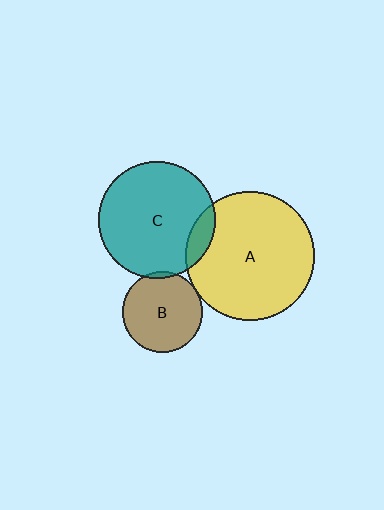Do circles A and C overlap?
Yes.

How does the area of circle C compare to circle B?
Approximately 2.1 times.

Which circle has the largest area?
Circle A (yellow).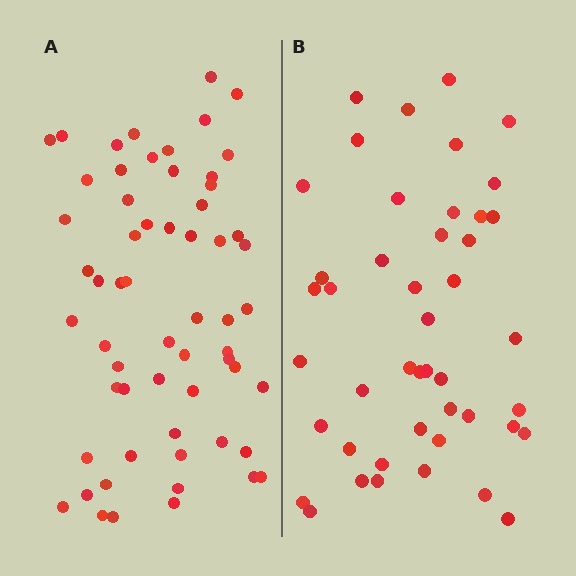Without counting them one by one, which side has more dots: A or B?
Region A (the left region) has more dots.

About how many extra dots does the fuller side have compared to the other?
Region A has approximately 15 more dots than region B.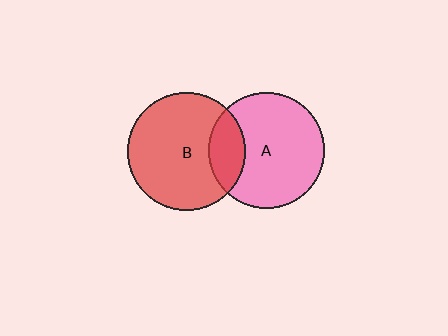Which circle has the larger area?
Circle B (red).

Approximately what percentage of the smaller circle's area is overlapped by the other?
Approximately 20%.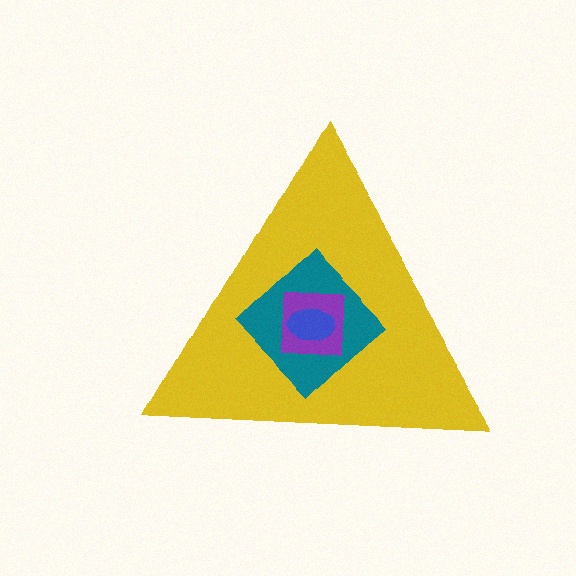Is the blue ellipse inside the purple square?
Yes.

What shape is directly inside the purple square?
The blue ellipse.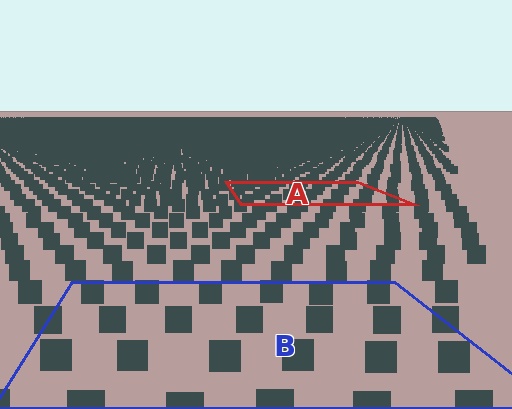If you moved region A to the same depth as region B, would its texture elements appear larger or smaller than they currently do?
They would appear larger. At a closer depth, the same texture elements are projected at a bigger on-screen size.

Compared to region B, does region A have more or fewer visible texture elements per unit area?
Region A has more texture elements per unit area — they are packed more densely because it is farther away.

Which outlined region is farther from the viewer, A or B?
Region A is farther from the viewer — the texture elements inside it appear smaller and more densely packed.